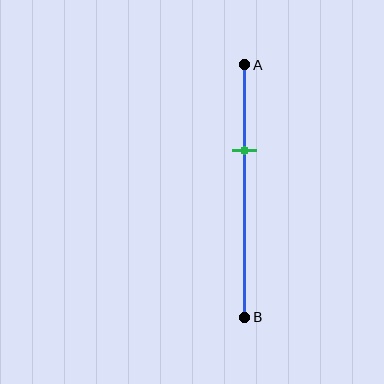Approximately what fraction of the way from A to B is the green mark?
The green mark is approximately 35% of the way from A to B.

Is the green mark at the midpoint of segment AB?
No, the mark is at about 35% from A, not at the 50% midpoint.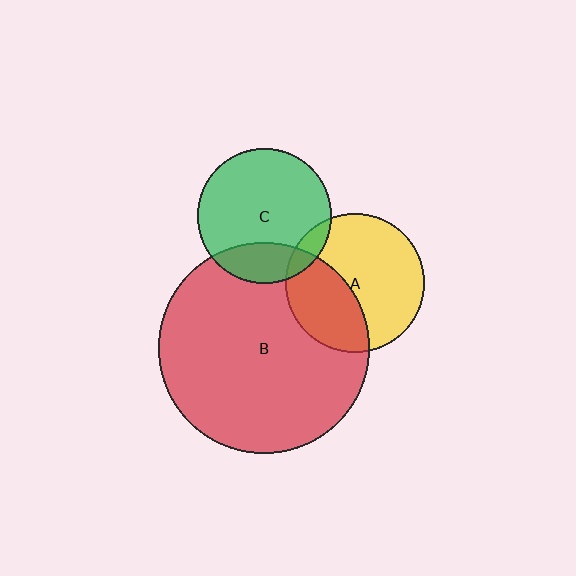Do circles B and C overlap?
Yes.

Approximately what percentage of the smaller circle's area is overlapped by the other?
Approximately 20%.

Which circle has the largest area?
Circle B (red).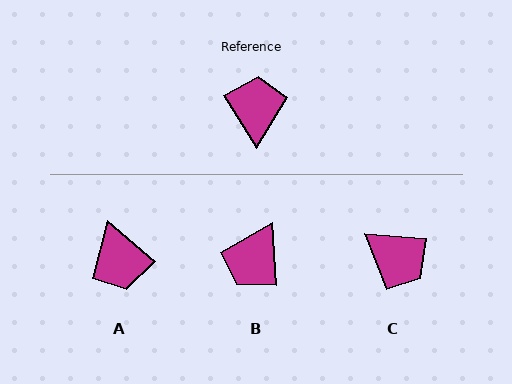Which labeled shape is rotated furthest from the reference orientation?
A, about 163 degrees away.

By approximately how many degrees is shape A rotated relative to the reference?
Approximately 163 degrees clockwise.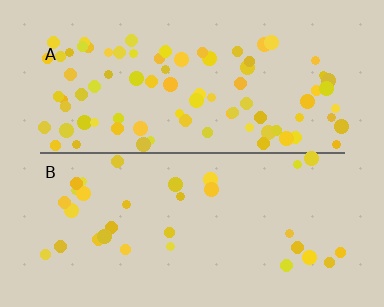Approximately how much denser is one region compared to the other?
Approximately 2.6× — region A over region B.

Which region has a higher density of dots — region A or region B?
A (the top).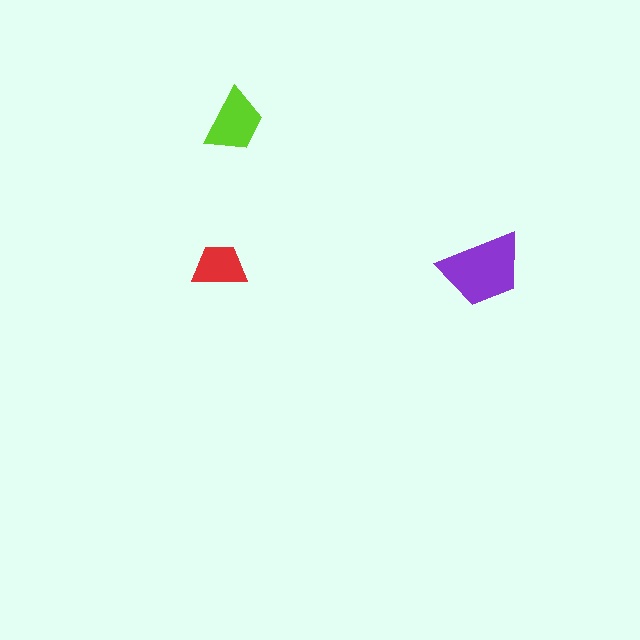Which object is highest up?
The lime trapezoid is topmost.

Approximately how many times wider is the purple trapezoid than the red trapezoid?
About 1.5 times wider.